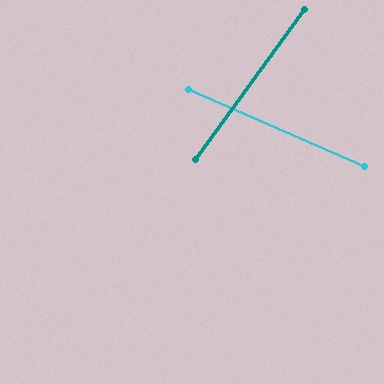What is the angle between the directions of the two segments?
Approximately 78 degrees.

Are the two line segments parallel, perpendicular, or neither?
Neither parallel nor perpendicular — they differ by about 78°.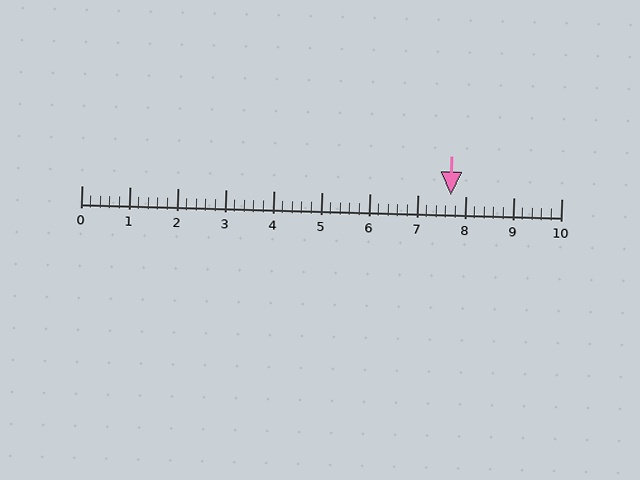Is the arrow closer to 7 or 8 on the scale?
The arrow is closer to 8.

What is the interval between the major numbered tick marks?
The major tick marks are spaced 1 units apart.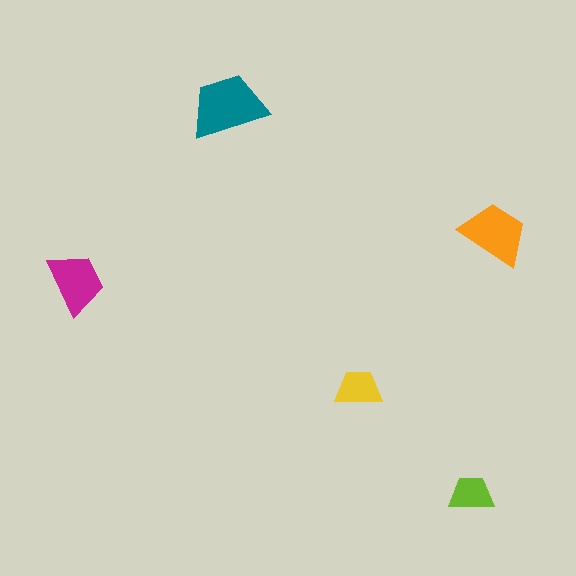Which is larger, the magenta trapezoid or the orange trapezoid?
The orange one.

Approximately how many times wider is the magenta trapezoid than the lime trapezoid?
About 1.5 times wider.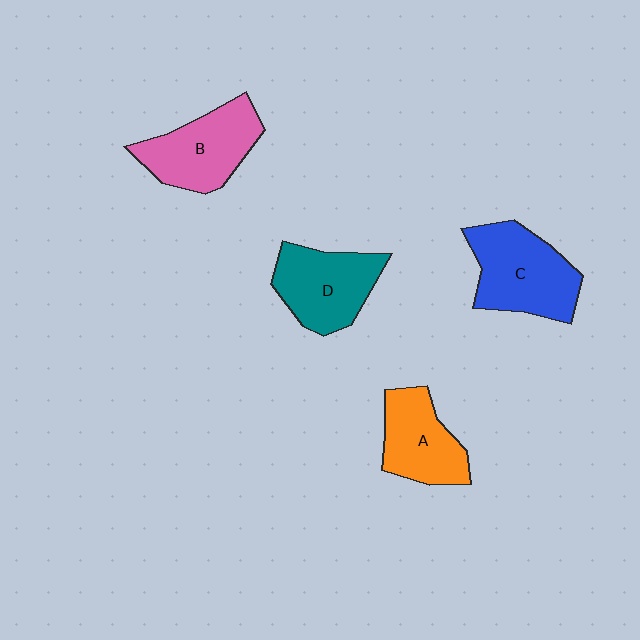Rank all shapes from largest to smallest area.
From largest to smallest: C (blue), B (pink), D (teal), A (orange).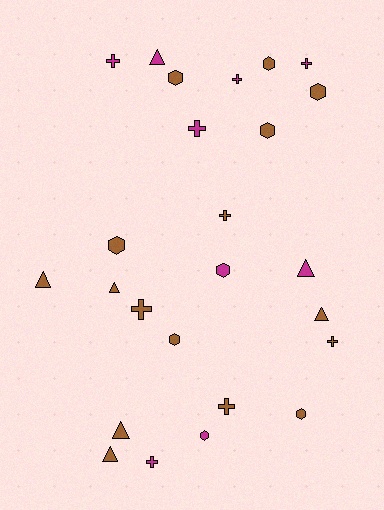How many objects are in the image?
There are 25 objects.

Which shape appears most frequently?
Cross, with 9 objects.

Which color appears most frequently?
Brown, with 16 objects.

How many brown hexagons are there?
There are 7 brown hexagons.